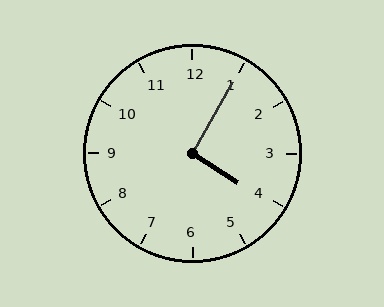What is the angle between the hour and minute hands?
Approximately 92 degrees.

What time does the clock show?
4:05.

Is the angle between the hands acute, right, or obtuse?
It is right.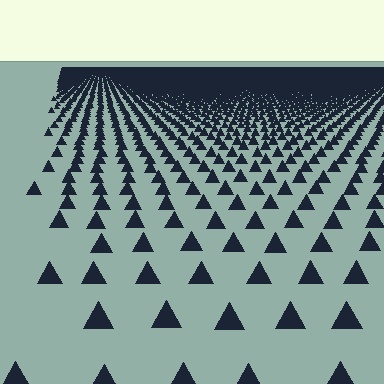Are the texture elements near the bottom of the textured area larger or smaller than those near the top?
Larger. Near the bottom, elements are closer to the viewer and appear at a bigger on-screen size.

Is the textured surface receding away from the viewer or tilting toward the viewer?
The surface is receding away from the viewer. Texture elements get smaller and denser toward the top.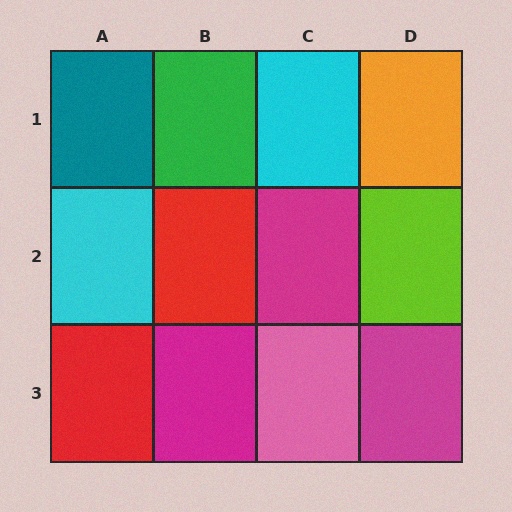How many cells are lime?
1 cell is lime.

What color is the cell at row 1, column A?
Teal.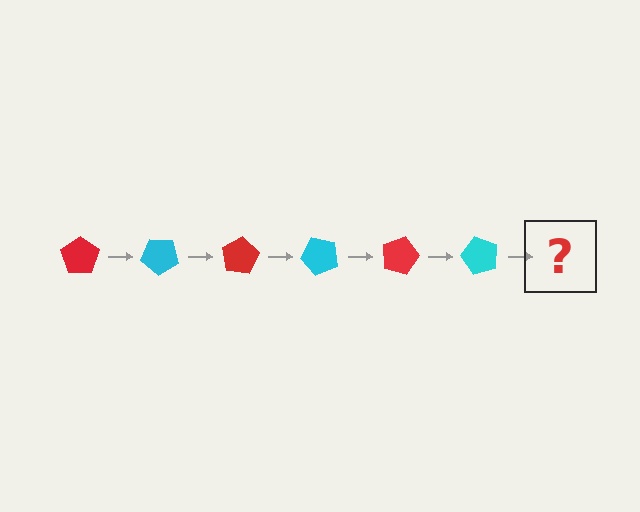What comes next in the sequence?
The next element should be a red pentagon, rotated 240 degrees from the start.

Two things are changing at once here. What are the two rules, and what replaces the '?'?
The two rules are that it rotates 40 degrees each step and the color cycles through red and cyan. The '?' should be a red pentagon, rotated 240 degrees from the start.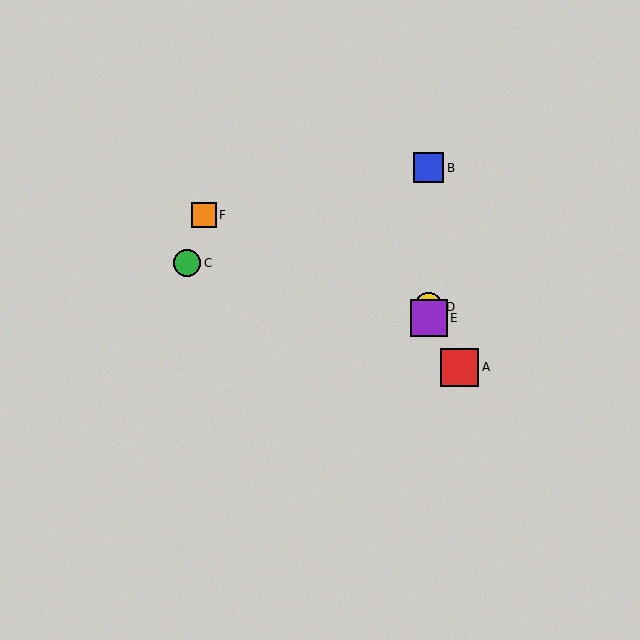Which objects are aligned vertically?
Objects B, D, E are aligned vertically.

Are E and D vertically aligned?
Yes, both are at x≈429.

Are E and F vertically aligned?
No, E is at x≈429 and F is at x≈204.